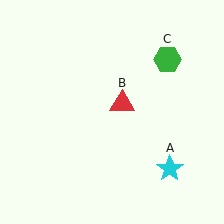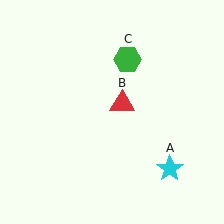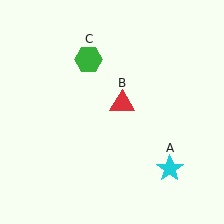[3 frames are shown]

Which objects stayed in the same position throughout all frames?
Cyan star (object A) and red triangle (object B) remained stationary.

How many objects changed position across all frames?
1 object changed position: green hexagon (object C).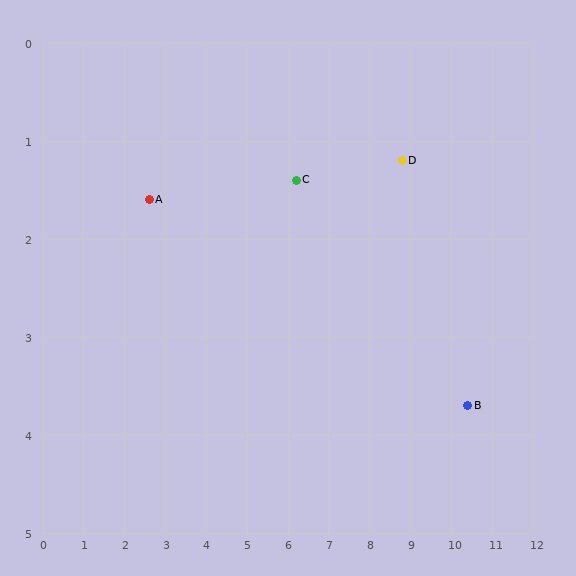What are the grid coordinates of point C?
Point C is at approximately (6.2, 1.4).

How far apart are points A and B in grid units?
Points A and B are about 8.1 grid units apart.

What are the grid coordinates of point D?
Point D is at approximately (8.8, 1.2).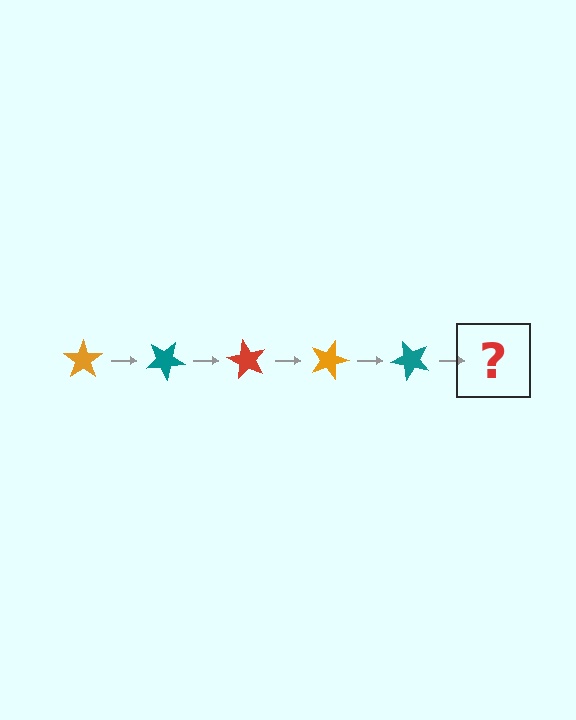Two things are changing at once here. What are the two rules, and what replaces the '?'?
The two rules are that it rotates 30 degrees each step and the color cycles through orange, teal, and red. The '?' should be a red star, rotated 150 degrees from the start.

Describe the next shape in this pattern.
It should be a red star, rotated 150 degrees from the start.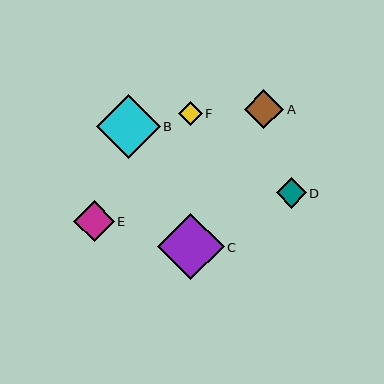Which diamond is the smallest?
Diamond F is the smallest with a size of approximately 24 pixels.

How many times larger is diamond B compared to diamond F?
Diamond B is approximately 2.6 times the size of diamond F.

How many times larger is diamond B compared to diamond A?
Diamond B is approximately 1.6 times the size of diamond A.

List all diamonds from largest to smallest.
From largest to smallest: C, B, E, A, D, F.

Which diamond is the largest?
Diamond C is the largest with a size of approximately 67 pixels.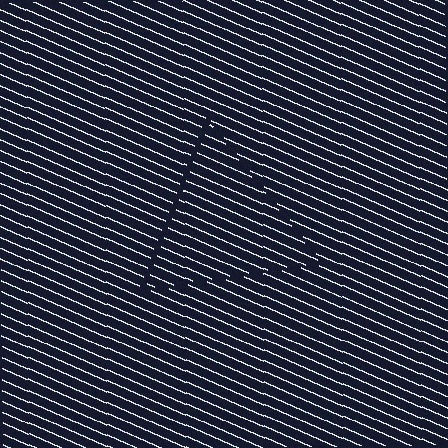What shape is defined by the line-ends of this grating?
An illusory triangle. The interior of the shape contains the same grating, shifted by half a period — the contour is defined by the phase discontinuity where line-ends from the inner and outer gratings abut.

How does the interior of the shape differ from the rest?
The interior of the shape contains the same grating, shifted by half a period — the contour is defined by the phase discontinuity where line-ends from the inner and outer gratings abut.